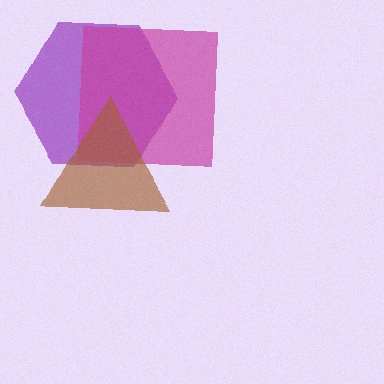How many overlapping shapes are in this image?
There are 3 overlapping shapes in the image.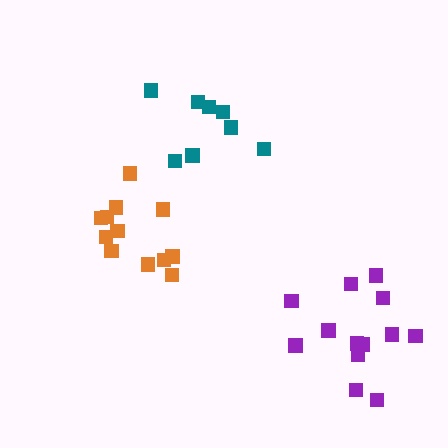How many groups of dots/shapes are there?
There are 3 groups.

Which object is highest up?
The teal cluster is topmost.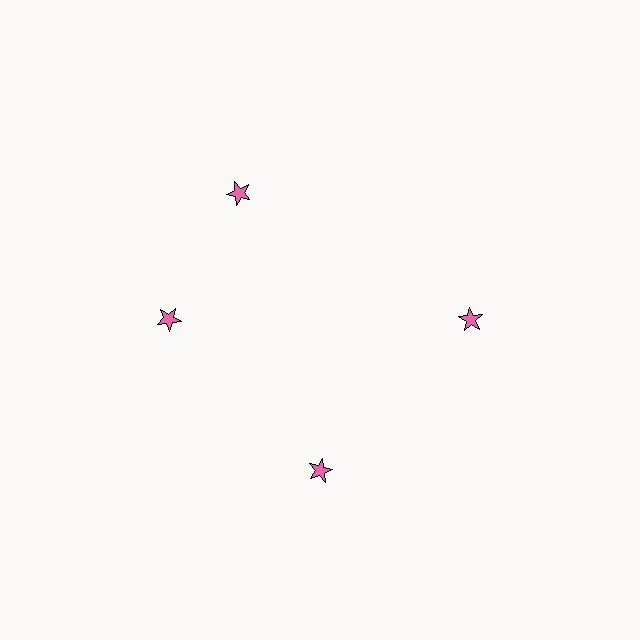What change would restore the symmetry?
The symmetry would be restored by rotating it back into even spacing with its neighbors so that all 4 stars sit at equal angles and equal distance from the center.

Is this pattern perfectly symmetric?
No. The 4 pink stars are arranged in a ring, but one element near the 12 o'clock position is rotated out of alignment along the ring, breaking the 4-fold rotational symmetry.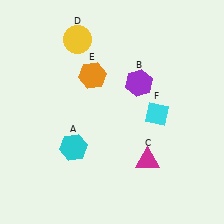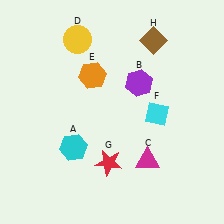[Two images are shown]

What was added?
A red star (G), a brown diamond (H) were added in Image 2.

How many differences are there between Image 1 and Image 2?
There are 2 differences between the two images.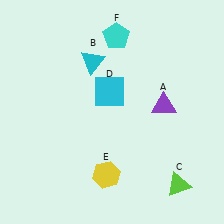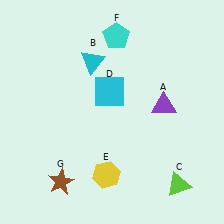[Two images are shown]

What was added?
A brown star (G) was added in Image 2.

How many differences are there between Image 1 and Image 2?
There is 1 difference between the two images.